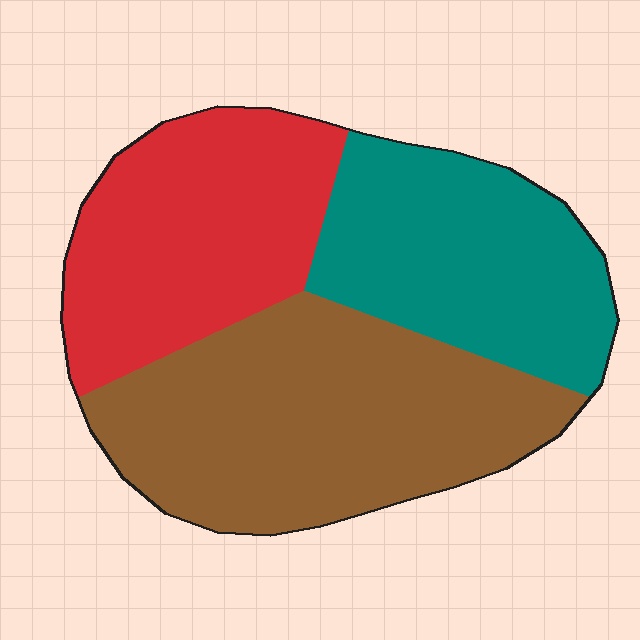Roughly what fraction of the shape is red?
Red covers around 30% of the shape.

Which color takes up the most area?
Brown, at roughly 40%.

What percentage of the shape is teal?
Teal takes up between a quarter and a half of the shape.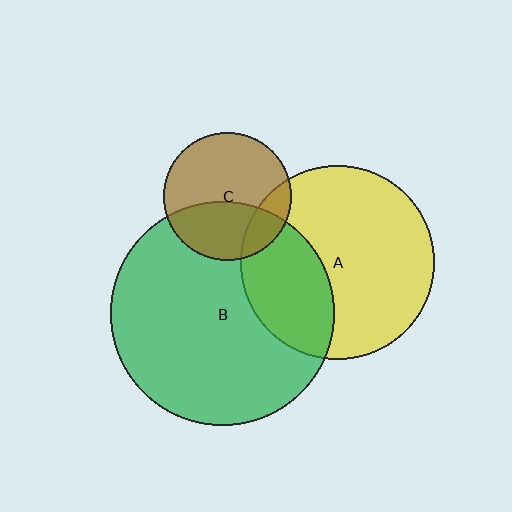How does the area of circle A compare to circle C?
Approximately 2.3 times.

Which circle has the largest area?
Circle B (green).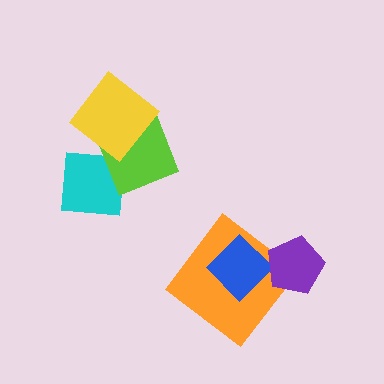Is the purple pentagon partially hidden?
No, no other shape covers it.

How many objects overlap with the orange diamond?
2 objects overlap with the orange diamond.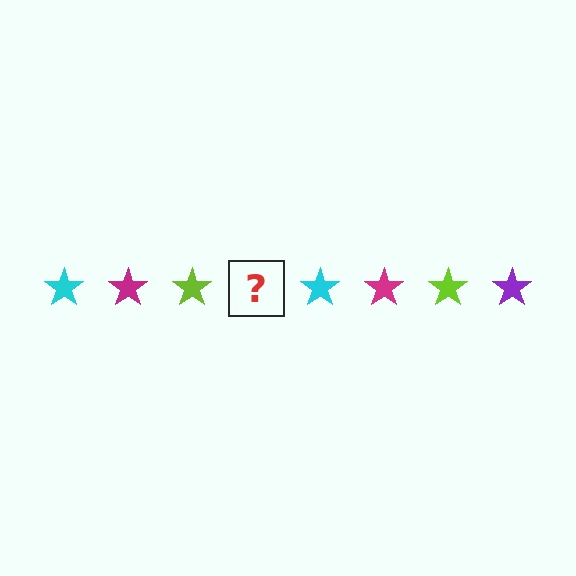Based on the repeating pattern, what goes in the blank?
The blank should be a purple star.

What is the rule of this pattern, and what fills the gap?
The rule is that the pattern cycles through cyan, magenta, lime, purple stars. The gap should be filled with a purple star.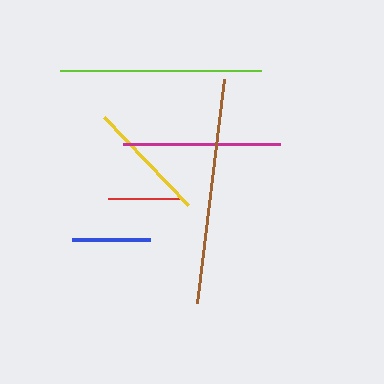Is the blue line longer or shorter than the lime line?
The lime line is longer than the blue line.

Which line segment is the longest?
The brown line is the longest at approximately 225 pixels.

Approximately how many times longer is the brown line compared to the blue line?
The brown line is approximately 2.9 times the length of the blue line.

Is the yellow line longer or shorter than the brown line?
The brown line is longer than the yellow line.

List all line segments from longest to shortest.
From longest to shortest: brown, lime, magenta, yellow, blue, red.